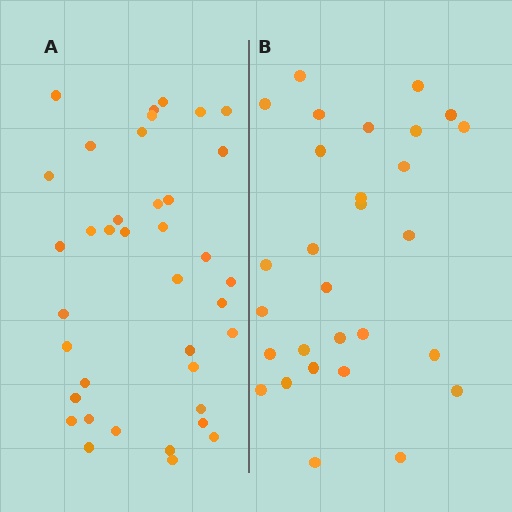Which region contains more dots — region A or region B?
Region A (the left region) has more dots.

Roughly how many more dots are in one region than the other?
Region A has roughly 8 or so more dots than region B.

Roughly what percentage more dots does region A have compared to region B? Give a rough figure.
About 30% more.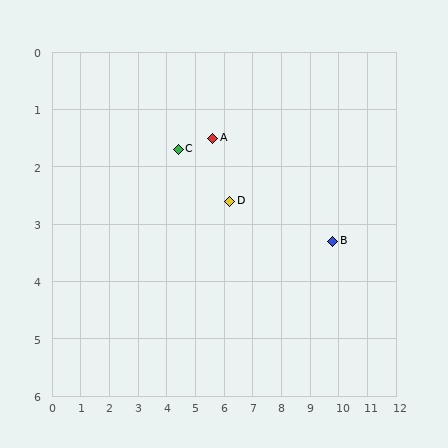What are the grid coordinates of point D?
Point D is at approximately (6.2, 2.6).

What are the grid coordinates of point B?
Point B is at approximately (9.8, 3.3).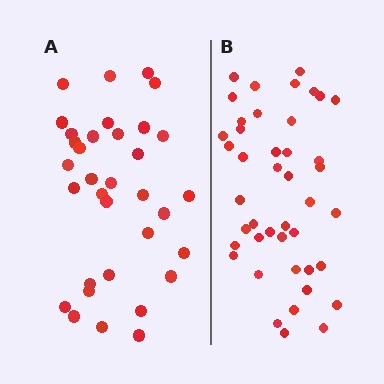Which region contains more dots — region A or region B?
Region B (the right region) has more dots.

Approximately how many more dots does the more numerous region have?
Region B has roughly 8 or so more dots than region A.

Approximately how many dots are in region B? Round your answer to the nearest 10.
About 40 dots. (The exact count is 43, which rounds to 40.)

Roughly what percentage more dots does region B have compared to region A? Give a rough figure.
About 25% more.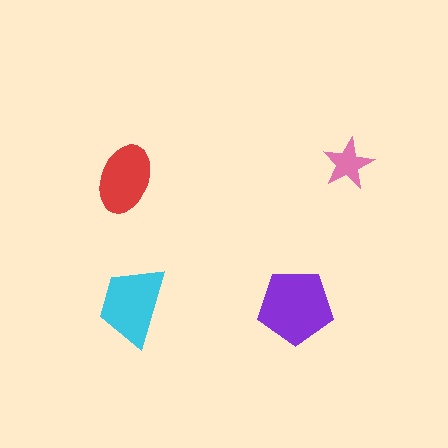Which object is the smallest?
The pink star.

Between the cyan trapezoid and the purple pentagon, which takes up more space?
The purple pentagon.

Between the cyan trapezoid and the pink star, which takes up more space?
The cyan trapezoid.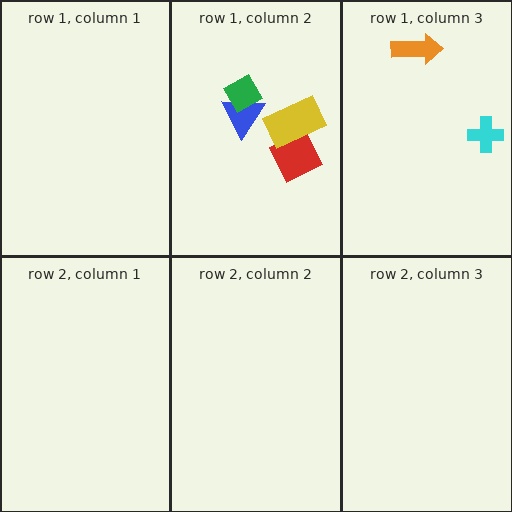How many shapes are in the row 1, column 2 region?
4.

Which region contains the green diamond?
The row 1, column 2 region.